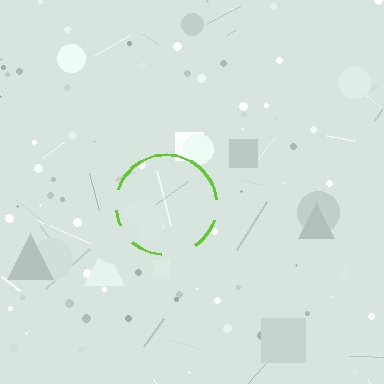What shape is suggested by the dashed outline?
The dashed outline suggests a circle.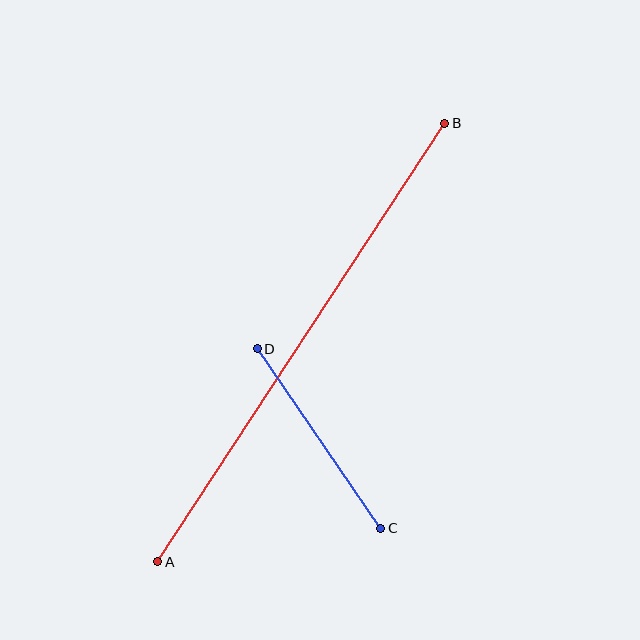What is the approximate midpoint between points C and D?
The midpoint is at approximately (319, 439) pixels.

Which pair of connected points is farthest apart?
Points A and B are farthest apart.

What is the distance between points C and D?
The distance is approximately 218 pixels.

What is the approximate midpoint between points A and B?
The midpoint is at approximately (301, 343) pixels.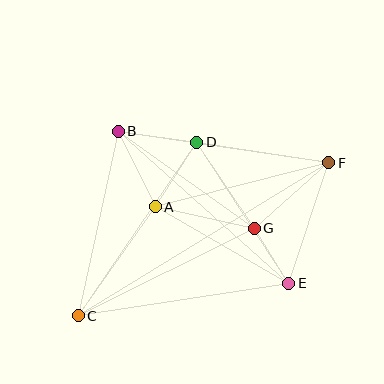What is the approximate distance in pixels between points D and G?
The distance between D and G is approximately 104 pixels.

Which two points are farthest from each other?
Points C and F are farthest from each other.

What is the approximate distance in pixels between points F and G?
The distance between F and G is approximately 99 pixels.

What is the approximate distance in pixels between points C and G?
The distance between C and G is approximately 197 pixels.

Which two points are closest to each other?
Points E and G are closest to each other.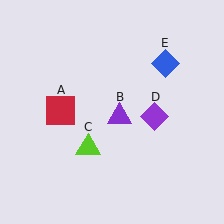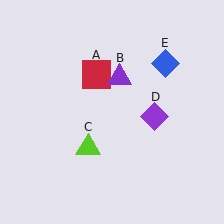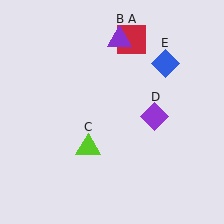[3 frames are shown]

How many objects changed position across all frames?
2 objects changed position: red square (object A), purple triangle (object B).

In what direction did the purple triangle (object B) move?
The purple triangle (object B) moved up.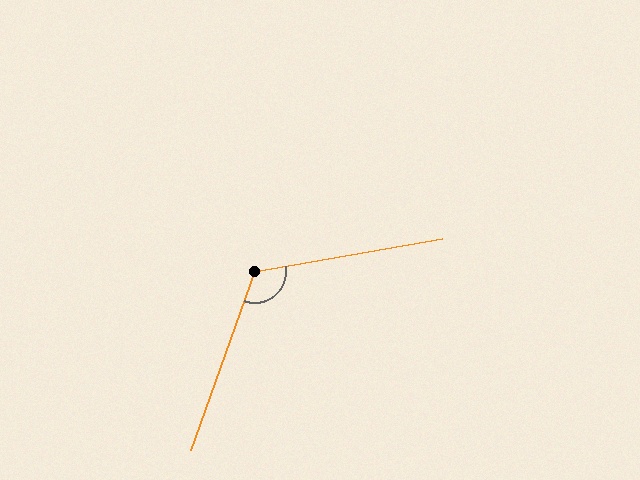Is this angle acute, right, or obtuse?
It is obtuse.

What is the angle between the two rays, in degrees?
Approximately 120 degrees.